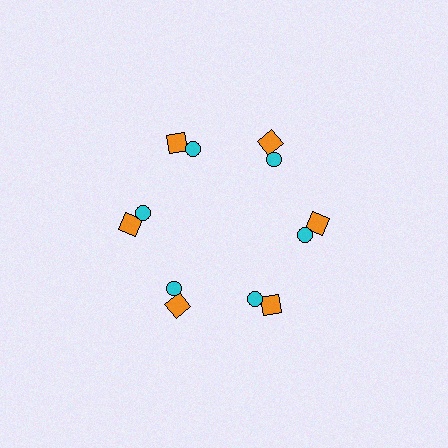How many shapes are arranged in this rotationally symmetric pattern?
There are 12 shapes, arranged in 6 groups of 2.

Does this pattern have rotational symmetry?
Yes, this pattern has 6-fold rotational symmetry. It looks the same after rotating 60 degrees around the center.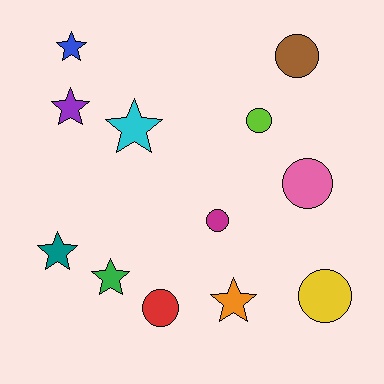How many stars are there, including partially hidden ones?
There are 6 stars.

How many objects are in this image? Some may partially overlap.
There are 12 objects.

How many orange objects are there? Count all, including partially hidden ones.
There is 1 orange object.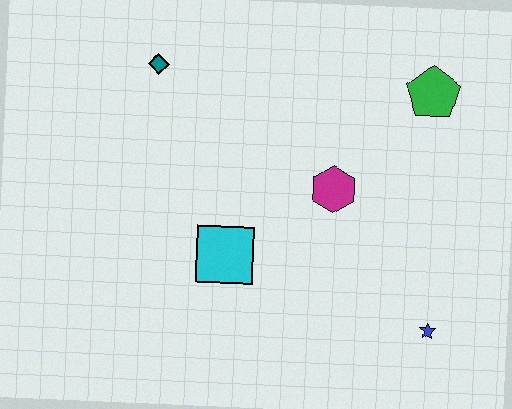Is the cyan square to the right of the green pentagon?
No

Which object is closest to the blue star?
The magenta hexagon is closest to the blue star.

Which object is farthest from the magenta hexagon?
The teal diamond is farthest from the magenta hexagon.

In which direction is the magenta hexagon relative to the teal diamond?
The magenta hexagon is to the right of the teal diamond.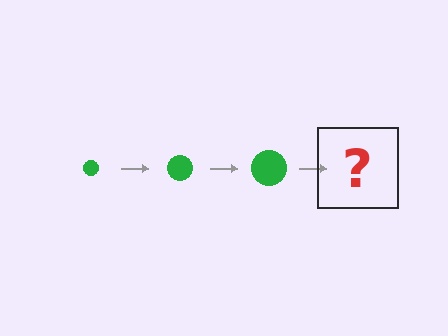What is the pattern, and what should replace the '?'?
The pattern is that the circle gets progressively larger each step. The '?' should be a green circle, larger than the previous one.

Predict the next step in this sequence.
The next step is a green circle, larger than the previous one.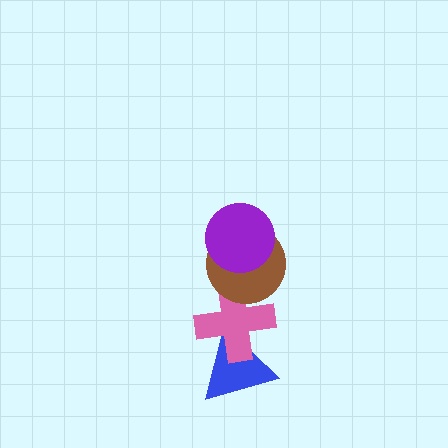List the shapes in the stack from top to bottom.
From top to bottom: the purple circle, the brown circle, the pink cross, the blue triangle.